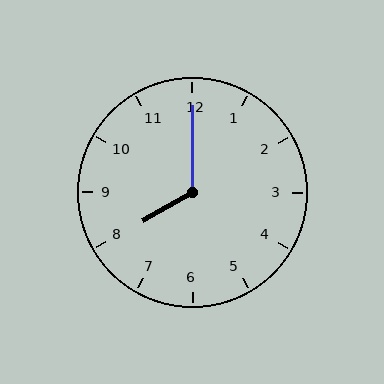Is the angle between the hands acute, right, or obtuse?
It is obtuse.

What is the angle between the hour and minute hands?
Approximately 120 degrees.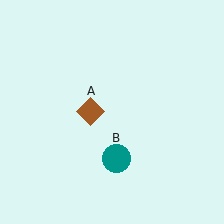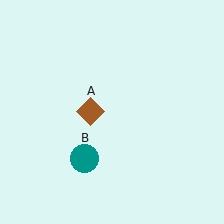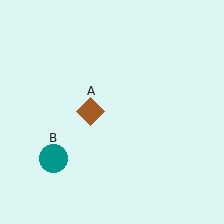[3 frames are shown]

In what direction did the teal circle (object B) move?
The teal circle (object B) moved left.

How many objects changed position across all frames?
1 object changed position: teal circle (object B).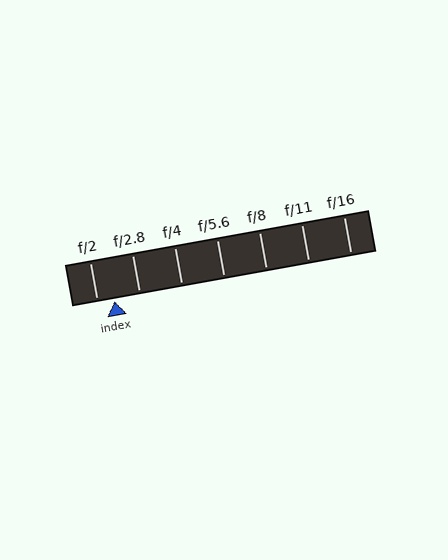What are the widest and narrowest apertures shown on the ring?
The widest aperture shown is f/2 and the narrowest is f/16.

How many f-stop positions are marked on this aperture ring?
There are 7 f-stop positions marked.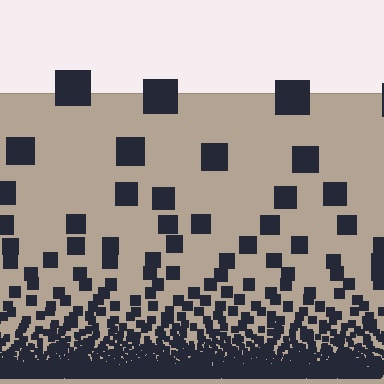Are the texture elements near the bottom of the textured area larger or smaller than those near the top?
Smaller. The gradient is inverted — elements near the bottom are smaller and denser.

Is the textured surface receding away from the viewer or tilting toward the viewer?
The surface appears to tilt toward the viewer. Texture elements get larger and sparser toward the top.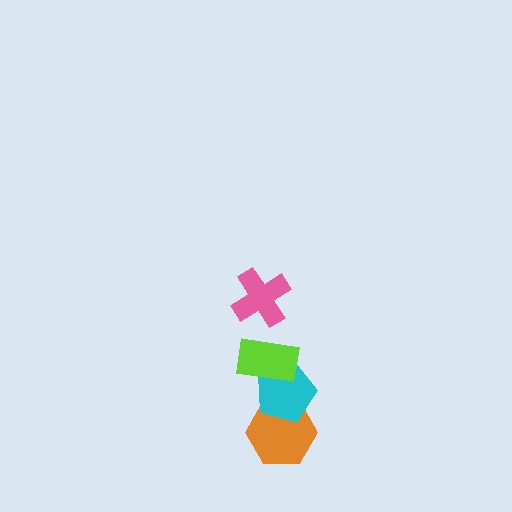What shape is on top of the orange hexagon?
The cyan pentagon is on top of the orange hexagon.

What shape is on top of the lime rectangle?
The pink cross is on top of the lime rectangle.